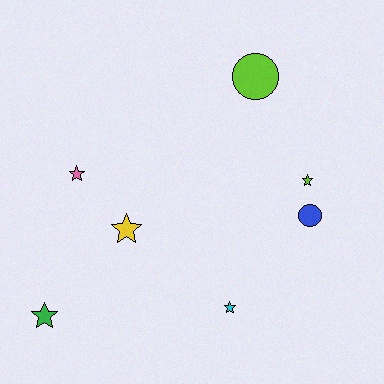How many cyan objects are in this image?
There is 1 cyan object.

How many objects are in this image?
There are 7 objects.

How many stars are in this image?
There are 5 stars.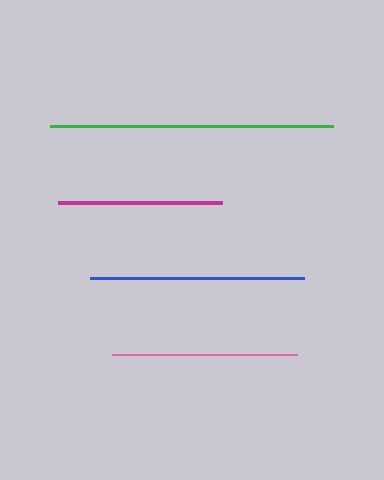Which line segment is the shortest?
The magenta line is the shortest at approximately 164 pixels.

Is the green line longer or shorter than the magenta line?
The green line is longer than the magenta line.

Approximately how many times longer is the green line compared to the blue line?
The green line is approximately 1.3 times the length of the blue line.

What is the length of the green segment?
The green segment is approximately 283 pixels long.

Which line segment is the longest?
The green line is the longest at approximately 283 pixels.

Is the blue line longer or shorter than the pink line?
The blue line is longer than the pink line.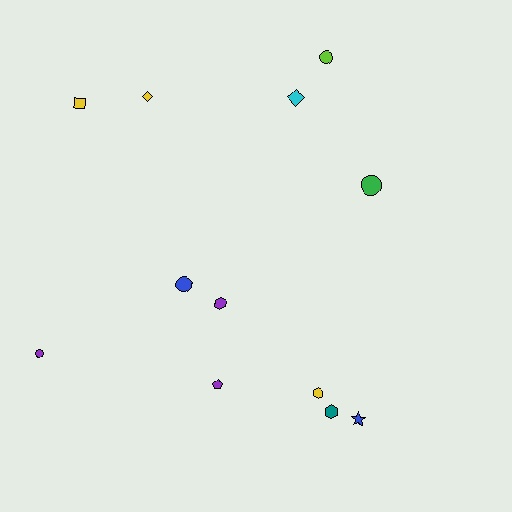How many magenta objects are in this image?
There are no magenta objects.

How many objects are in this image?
There are 12 objects.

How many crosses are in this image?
There are no crosses.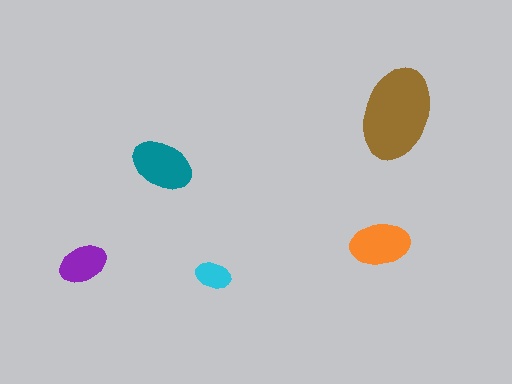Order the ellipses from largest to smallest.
the brown one, the teal one, the orange one, the purple one, the cyan one.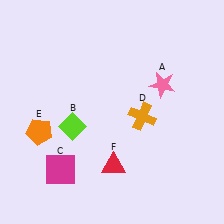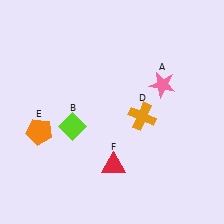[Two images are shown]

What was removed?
The magenta square (C) was removed in Image 2.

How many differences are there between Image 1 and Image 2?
There is 1 difference between the two images.